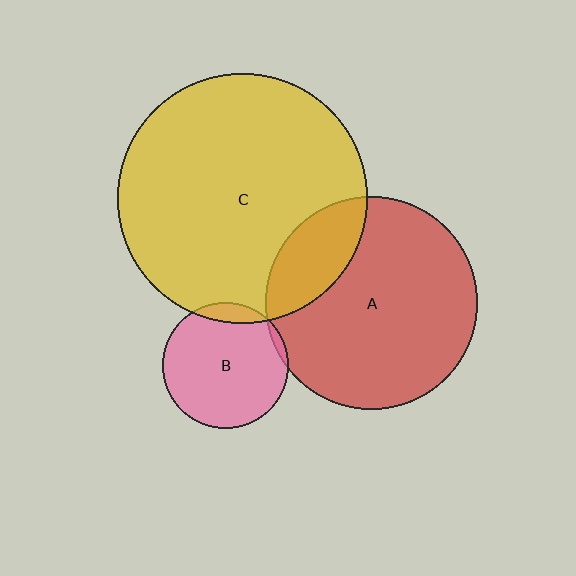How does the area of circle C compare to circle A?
Approximately 1.4 times.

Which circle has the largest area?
Circle C (yellow).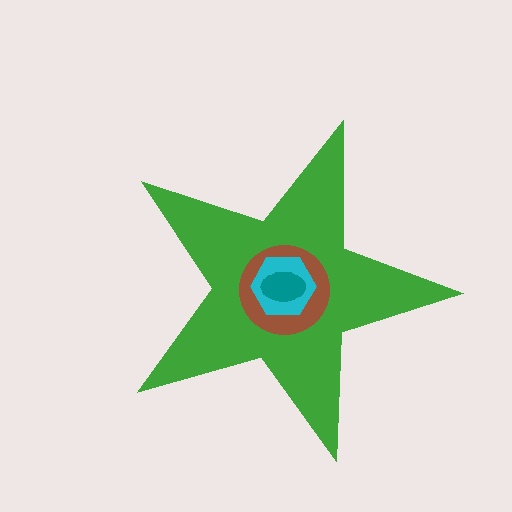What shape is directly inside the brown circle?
The cyan hexagon.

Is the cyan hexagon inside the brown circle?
Yes.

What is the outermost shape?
The green star.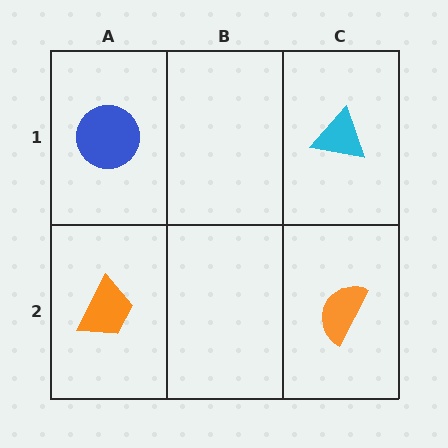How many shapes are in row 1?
2 shapes.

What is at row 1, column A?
A blue circle.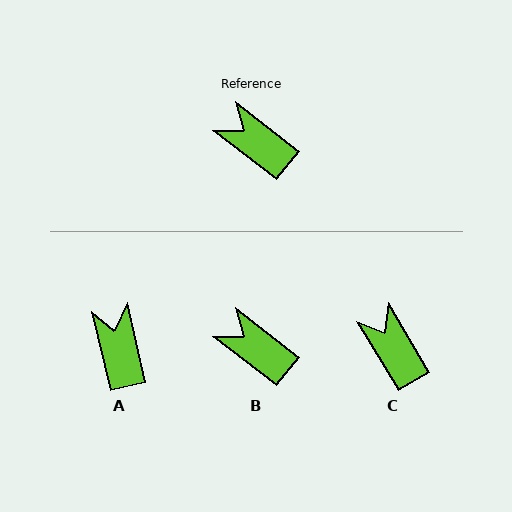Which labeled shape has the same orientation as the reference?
B.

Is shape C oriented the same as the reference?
No, it is off by about 21 degrees.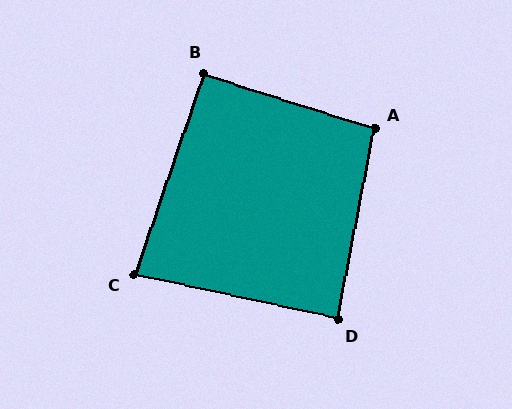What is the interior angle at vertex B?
Approximately 91 degrees (approximately right).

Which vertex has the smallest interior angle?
C, at approximately 83 degrees.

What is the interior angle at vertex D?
Approximately 89 degrees (approximately right).